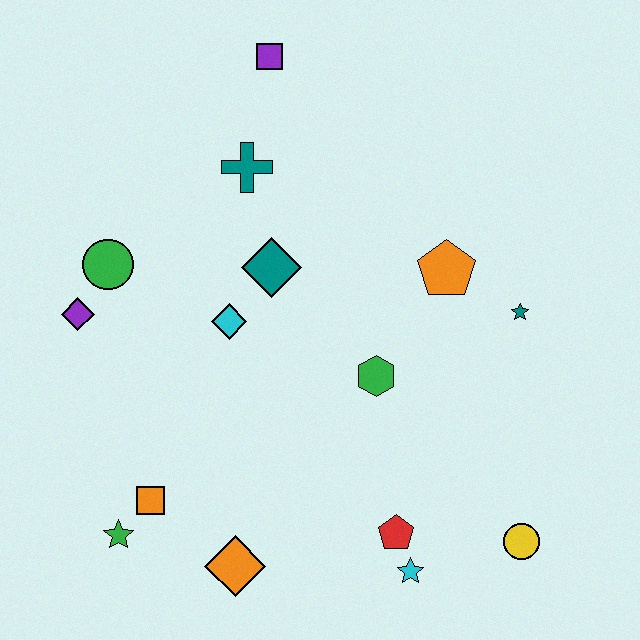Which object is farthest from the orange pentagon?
The green star is farthest from the orange pentagon.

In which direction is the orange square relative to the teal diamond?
The orange square is below the teal diamond.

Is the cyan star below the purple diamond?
Yes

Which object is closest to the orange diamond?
The orange square is closest to the orange diamond.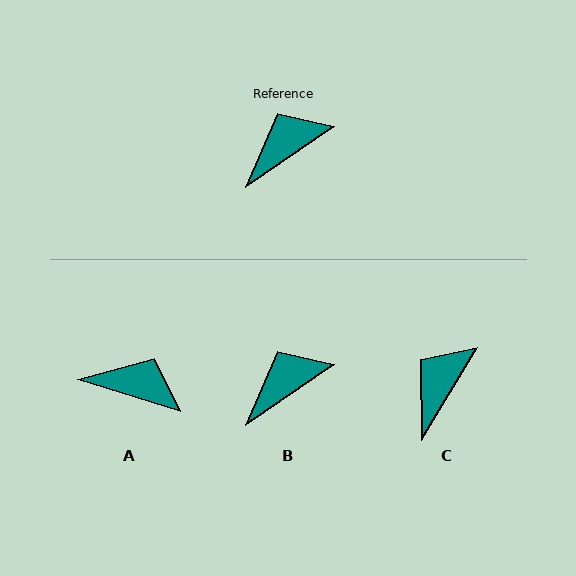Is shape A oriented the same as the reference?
No, it is off by about 52 degrees.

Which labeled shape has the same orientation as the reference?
B.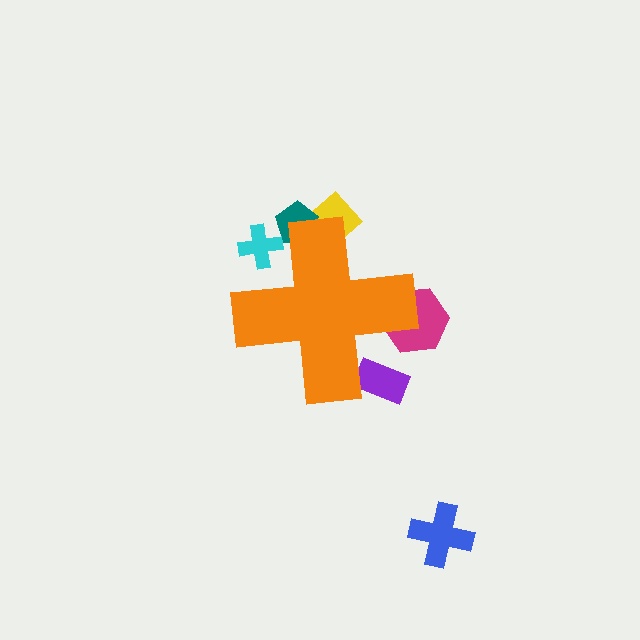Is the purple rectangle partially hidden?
Yes, the purple rectangle is partially hidden behind the orange cross.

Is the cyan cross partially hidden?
Yes, the cyan cross is partially hidden behind the orange cross.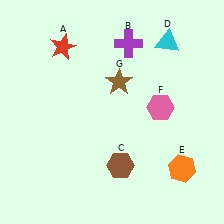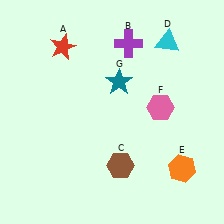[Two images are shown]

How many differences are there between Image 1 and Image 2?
There is 1 difference between the two images.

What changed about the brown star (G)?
In Image 1, G is brown. In Image 2, it changed to teal.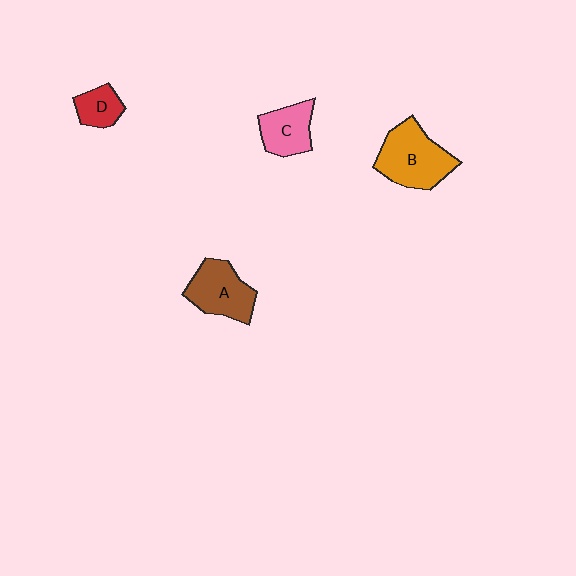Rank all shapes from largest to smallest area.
From largest to smallest: B (orange), A (brown), C (pink), D (red).